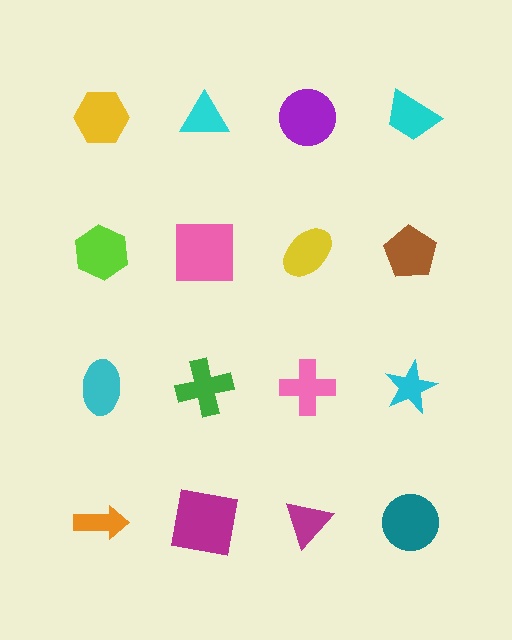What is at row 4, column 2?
A magenta square.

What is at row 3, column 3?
A pink cross.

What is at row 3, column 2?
A green cross.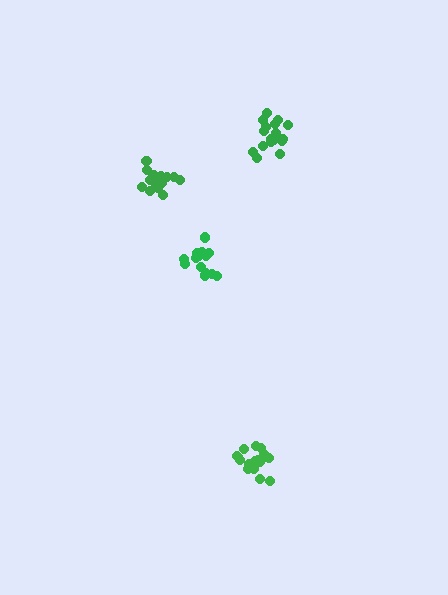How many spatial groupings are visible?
There are 4 spatial groupings.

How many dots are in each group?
Group 1: 16 dots, Group 2: 18 dots, Group 3: 15 dots, Group 4: 19 dots (68 total).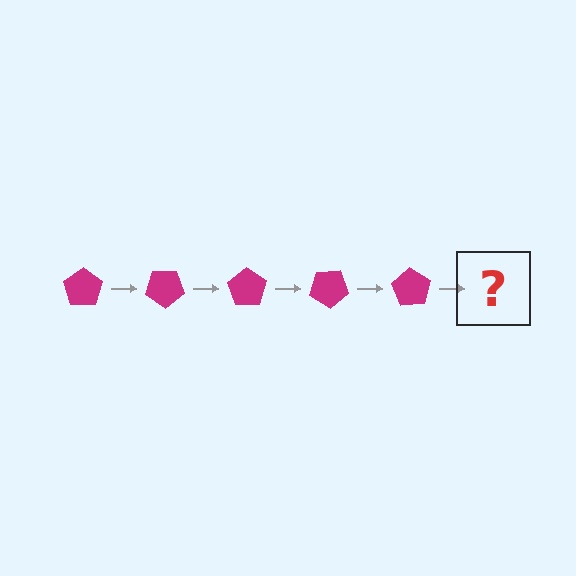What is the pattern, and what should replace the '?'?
The pattern is that the pentagon rotates 35 degrees each step. The '?' should be a magenta pentagon rotated 175 degrees.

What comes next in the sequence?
The next element should be a magenta pentagon rotated 175 degrees.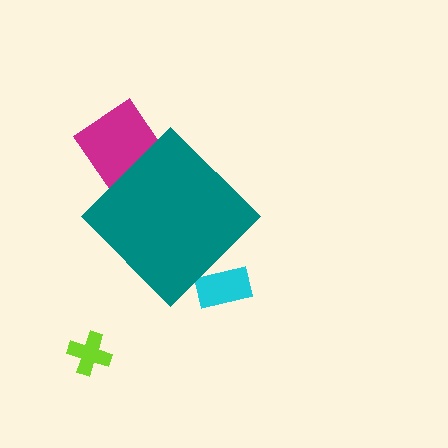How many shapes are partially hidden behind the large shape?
2 shapes are partially hidden.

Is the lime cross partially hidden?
No, the lime cross is fully visible.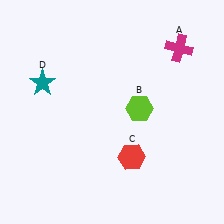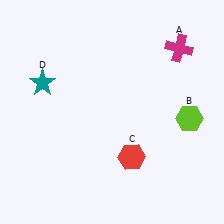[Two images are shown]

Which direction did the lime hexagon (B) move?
The lime hexagon (B) moved right.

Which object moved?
The lime hexagon (B) moved right.